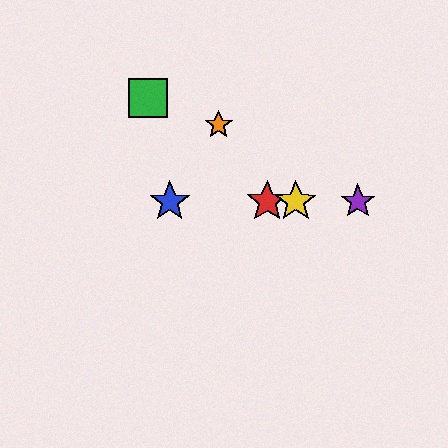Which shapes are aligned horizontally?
The red star, the blue star, the yellow star, the purple star are aligned horizontally.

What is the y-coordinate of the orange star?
The orange star is at y≈125.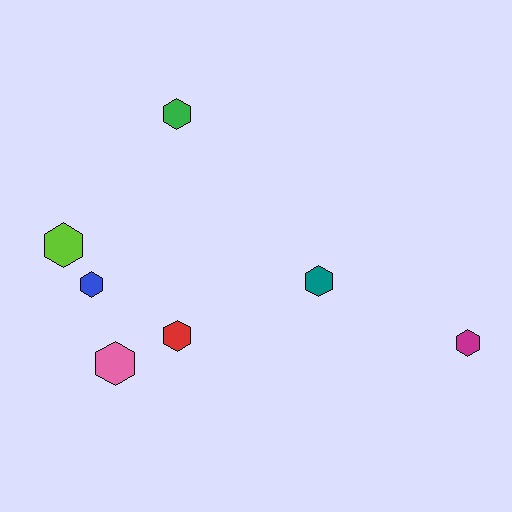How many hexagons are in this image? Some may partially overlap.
There are 7 hexagons.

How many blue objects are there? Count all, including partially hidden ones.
There is 1 blue object.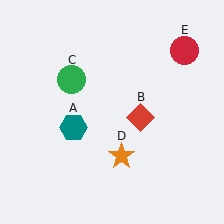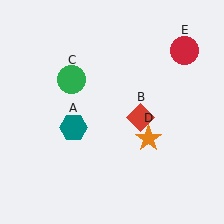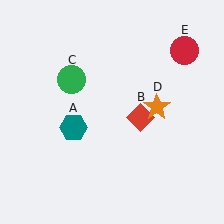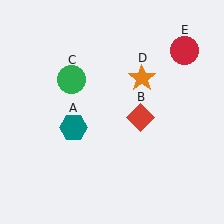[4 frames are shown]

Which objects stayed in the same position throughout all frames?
Teal hexagon (object A) and red diamond (object B) and green circle (object C) and red circle (object E) remained stationary.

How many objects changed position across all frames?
1 object changed position: orange star (object D).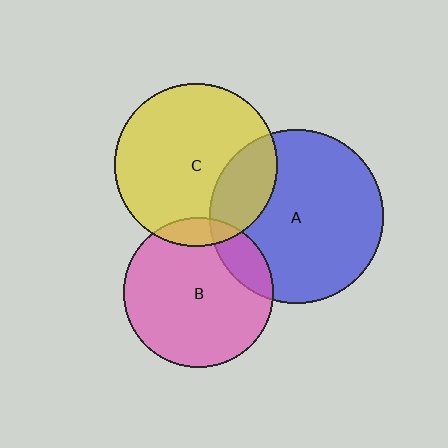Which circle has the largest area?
Circle A (blue).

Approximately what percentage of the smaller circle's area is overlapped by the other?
Approximately 25%.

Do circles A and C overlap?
Yes.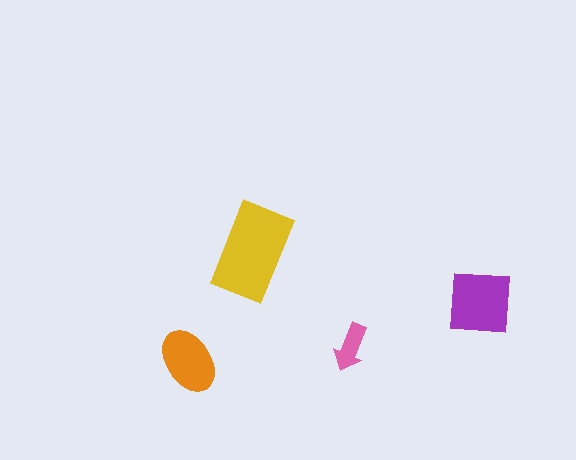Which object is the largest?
The yellow rectangle.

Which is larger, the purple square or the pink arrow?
The purple square.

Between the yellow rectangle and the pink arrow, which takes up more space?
The yellow rectangle.